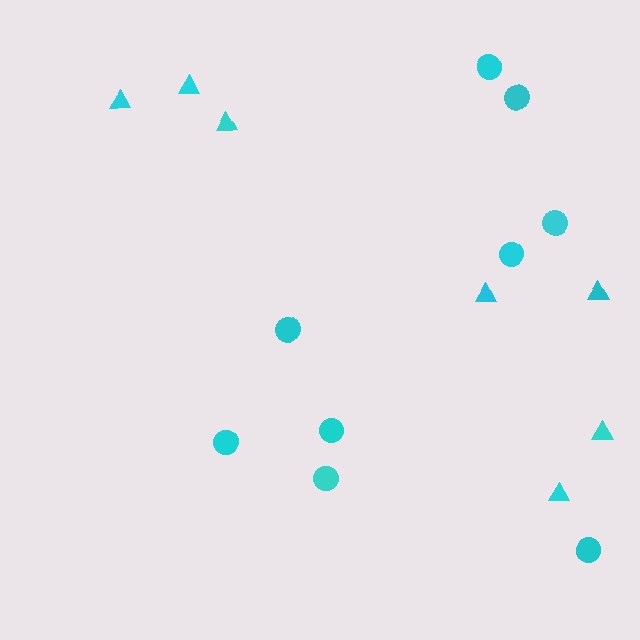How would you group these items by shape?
There are 2 groups: one group of triangles (7) and one group of circles (9).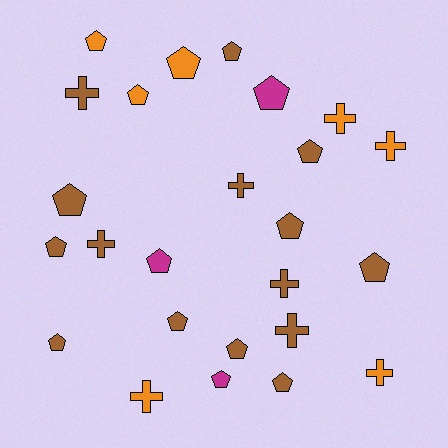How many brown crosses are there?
There are 5 brown crosses.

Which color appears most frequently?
Brown, with 15 objects.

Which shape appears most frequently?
Pentagon, with 16 objects.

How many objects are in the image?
There are 25 objects.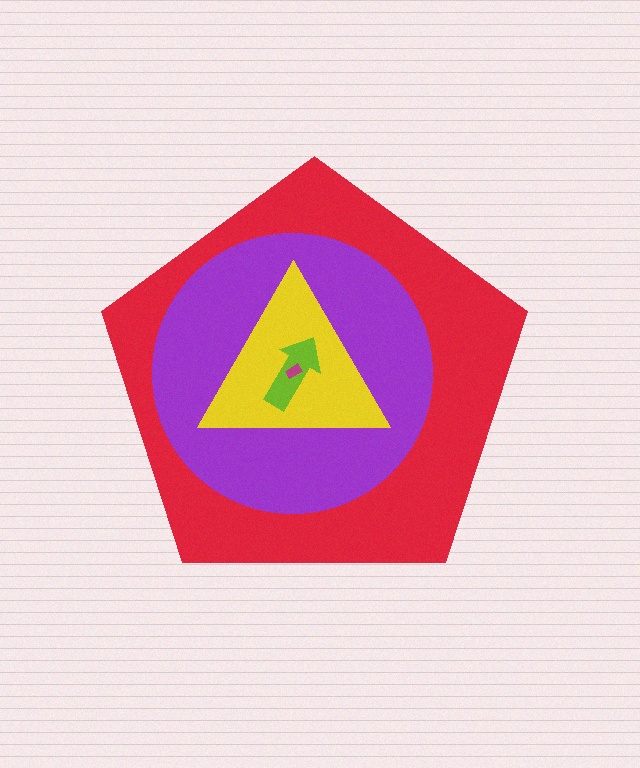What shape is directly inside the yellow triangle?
The lime arrow.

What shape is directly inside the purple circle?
The yellow triangle.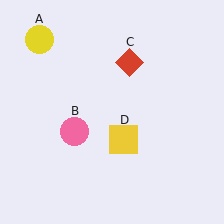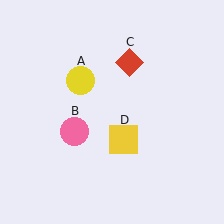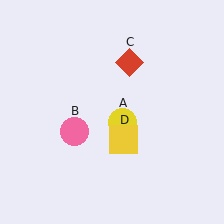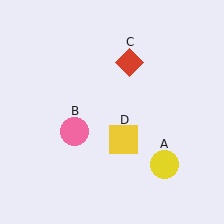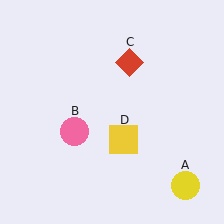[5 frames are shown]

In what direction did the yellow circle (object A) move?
The yellow circle (object A) moved down and to the right.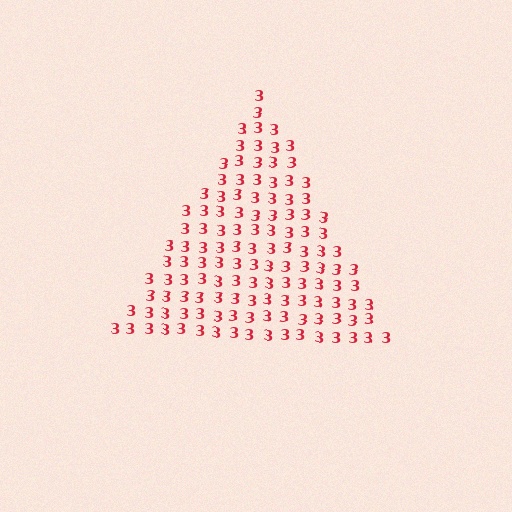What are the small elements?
The small elements are digit 3's.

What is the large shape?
The large shape is a triangle.